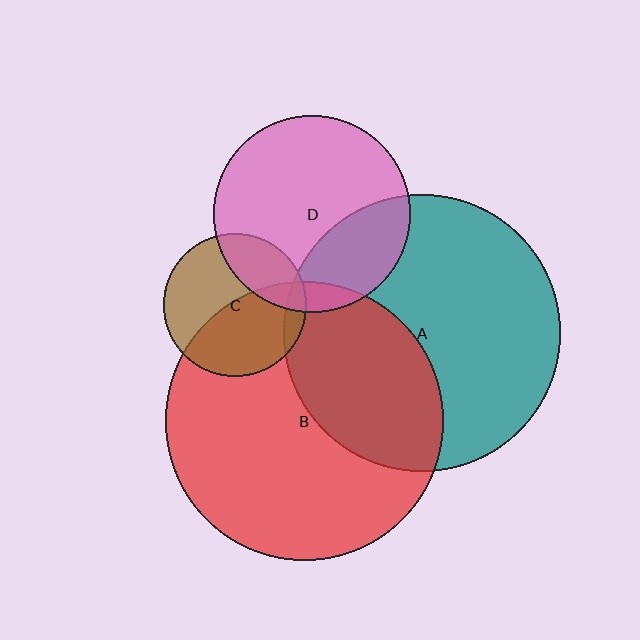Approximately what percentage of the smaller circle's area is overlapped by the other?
Approximately 30%.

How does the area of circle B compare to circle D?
Approximately 2.0 times.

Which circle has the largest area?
Circle B (red).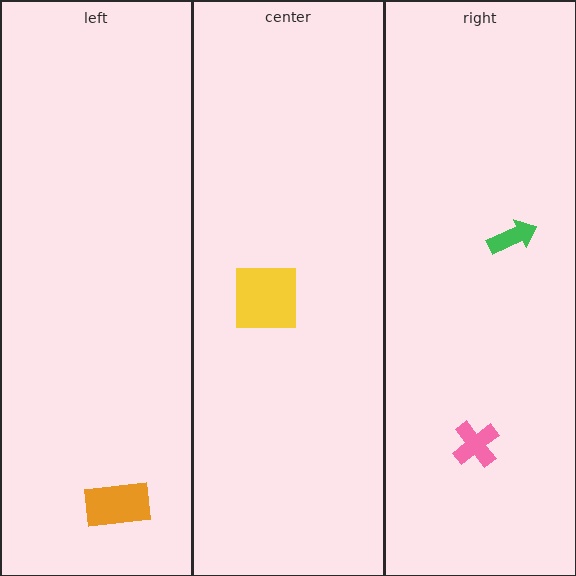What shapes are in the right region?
The pink cross, the green arrow.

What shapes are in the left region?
The orange rectangle.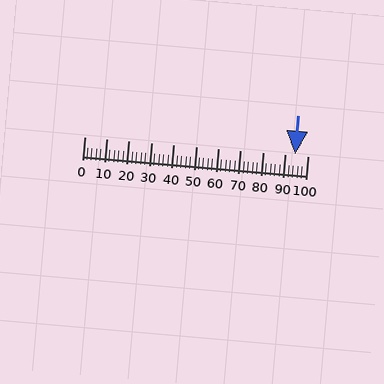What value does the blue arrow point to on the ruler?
The blue arrow points to approximately 94.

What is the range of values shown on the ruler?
The ruler shows values from 0 to 100.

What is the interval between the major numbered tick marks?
The major tick marks are spaced 10 units apart.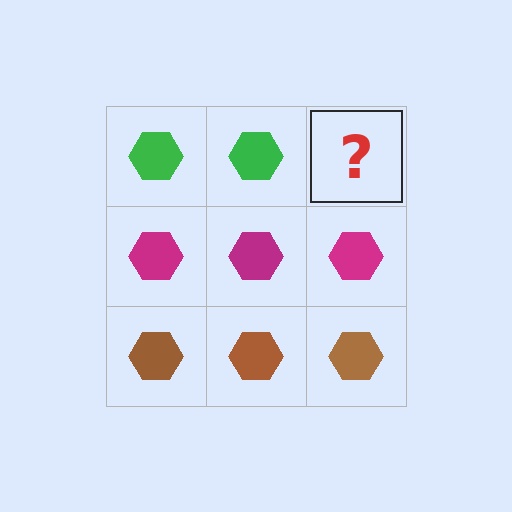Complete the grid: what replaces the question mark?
The question mark should be replaced with a green hexagon.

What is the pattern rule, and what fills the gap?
The rule is that each row has a consistent color. The gap should be filled with a green hexagon.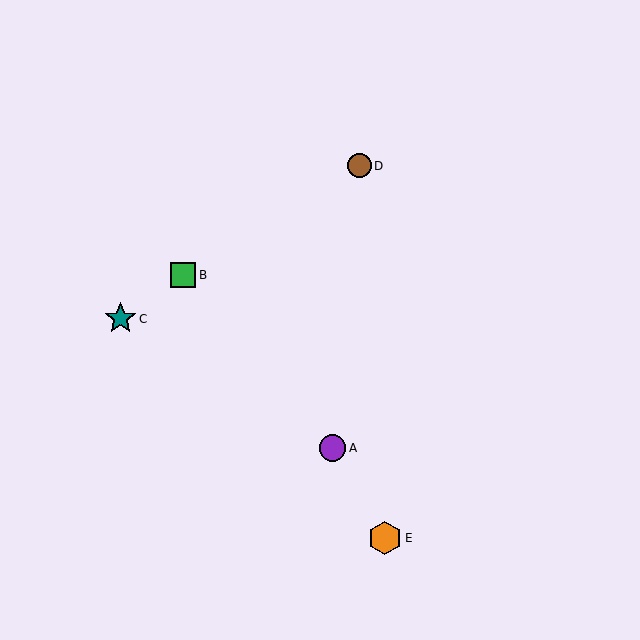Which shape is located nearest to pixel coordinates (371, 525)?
The orange hexagon (labeled E) at (385, 538) is nearest to that location.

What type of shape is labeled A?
Shape A is a purple circle.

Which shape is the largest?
The orange hexagon (labeled E) is the largest.